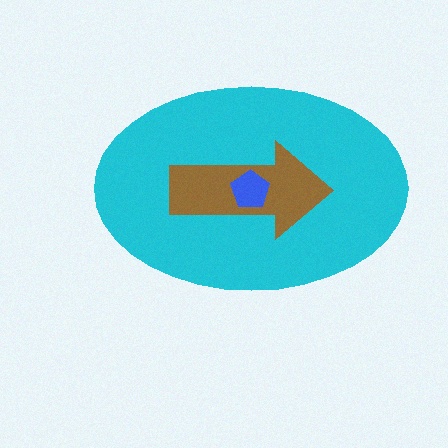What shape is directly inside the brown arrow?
The blue pentagon.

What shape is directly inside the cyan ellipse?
The brown arrow.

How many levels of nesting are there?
3.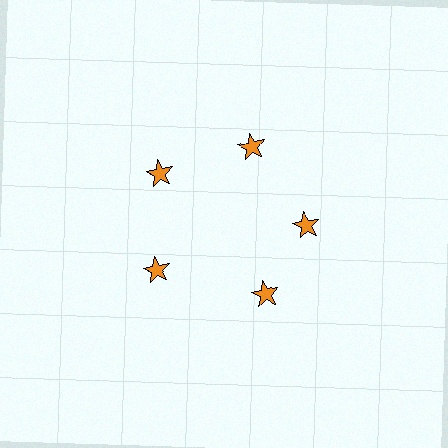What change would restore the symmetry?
The symmetry would be restored by rotating it back into even spacing with its neighbors so that all 5 stars sit at equal angles and equal distance from the center.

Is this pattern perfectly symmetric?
No. The 5 orange stars are arranged in a ring, but one element near the 5 o'clock position is rotated out of alignment along the ring, breaking the 5-fold rotational symmetry.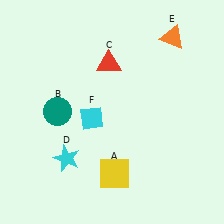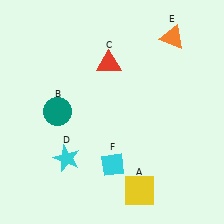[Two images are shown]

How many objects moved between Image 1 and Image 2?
2 objects moved between the two images.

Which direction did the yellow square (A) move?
The yellow square (A) moved right.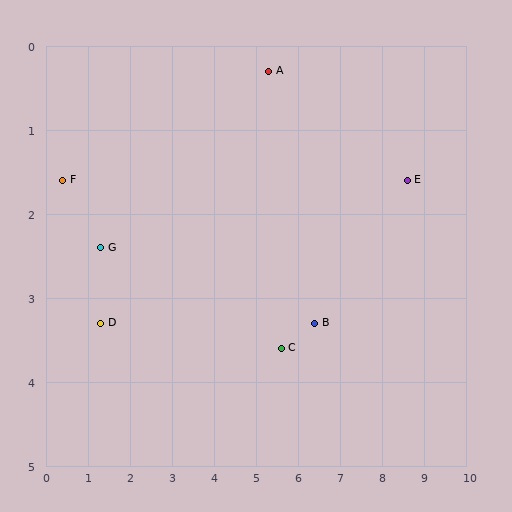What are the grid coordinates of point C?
Point C is at approximately (5.6, 3.6).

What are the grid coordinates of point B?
Point B is at approximately (6.4, 3.3).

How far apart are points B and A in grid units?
Points B and A are about 3.2 grid units apart.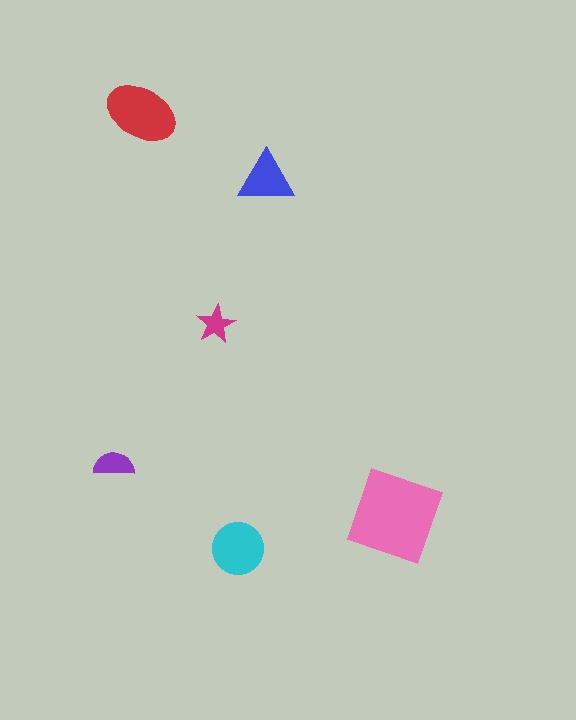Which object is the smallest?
The magenta star.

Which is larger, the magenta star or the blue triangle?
The blue triangle.